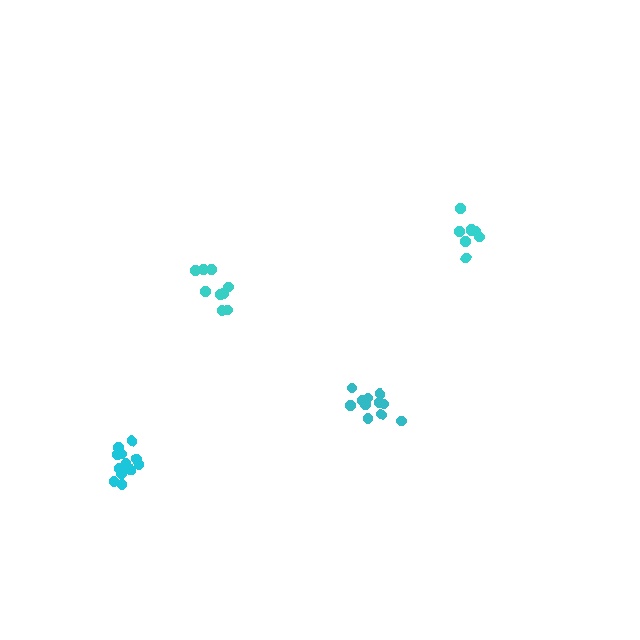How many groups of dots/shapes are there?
There are 4 groups.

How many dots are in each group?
Group 1: 8 dots, Group 2: 9 dots, Group 3: 11 dots, Group 4: 13 dots (41 total).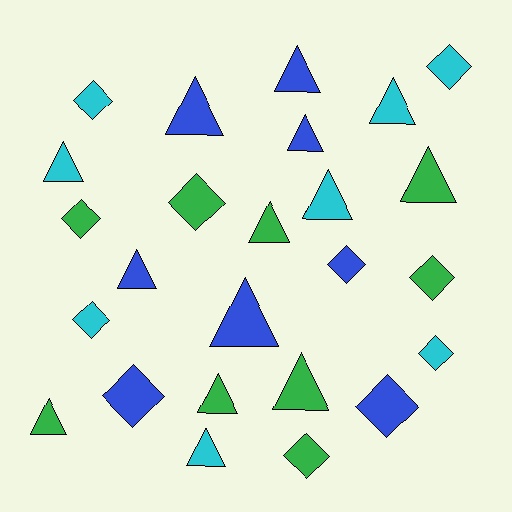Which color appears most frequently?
Green, with 9 objects.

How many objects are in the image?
There are 25 objects.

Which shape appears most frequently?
Triangle, with 14 objects.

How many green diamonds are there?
There are 4 green diamonds.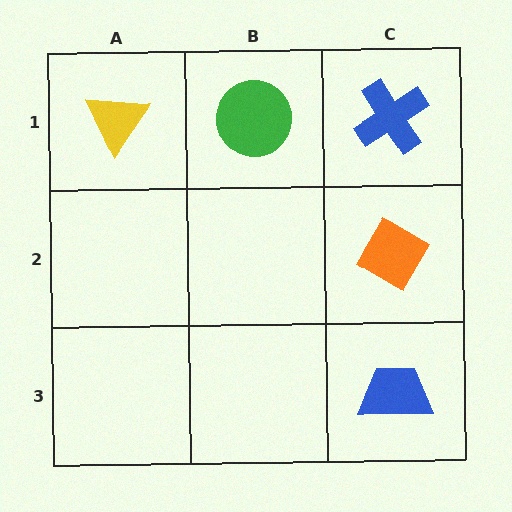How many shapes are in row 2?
1 shape.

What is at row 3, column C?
A blue trapezoid.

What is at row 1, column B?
A green circle.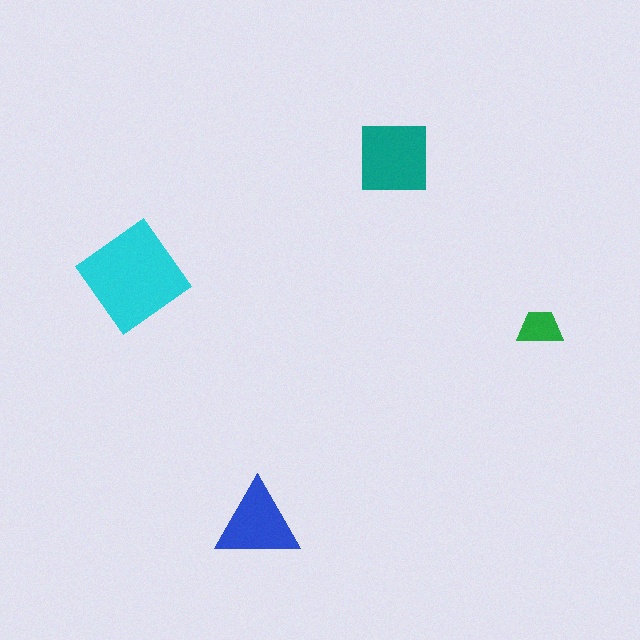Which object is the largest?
The cyan diamond.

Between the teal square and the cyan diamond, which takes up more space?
The cyan diamond.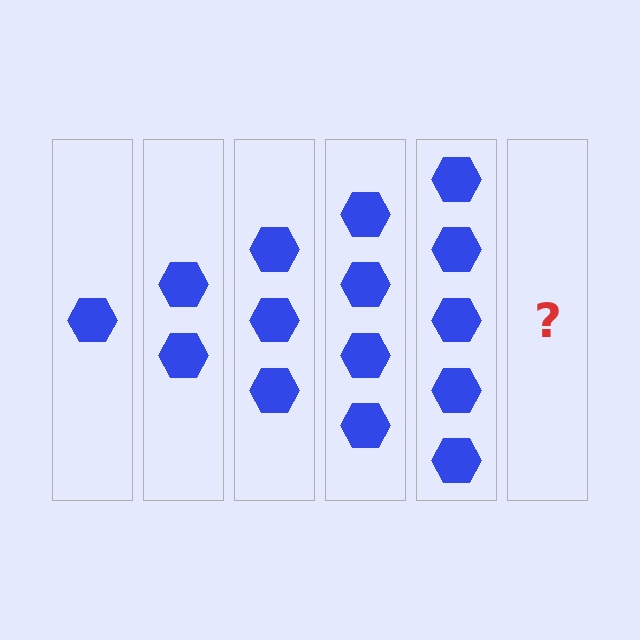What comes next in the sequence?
The next element should be 6 hexagons.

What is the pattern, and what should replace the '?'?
The pattern is that each step adds one more hexagon. The '?' should be 6 hexagons.